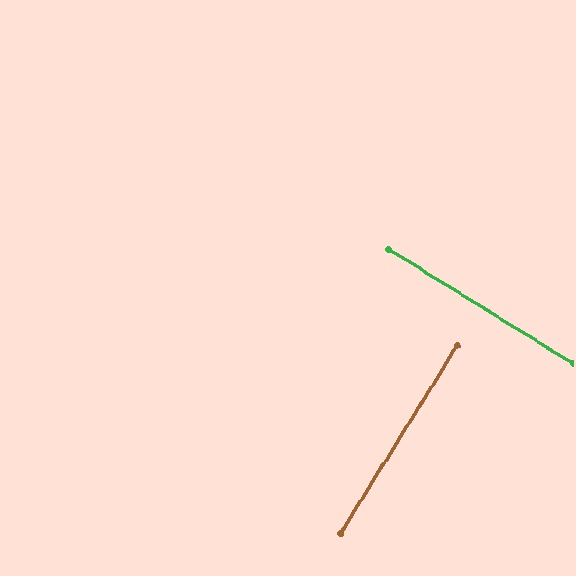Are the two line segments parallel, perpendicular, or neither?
Perpendicular — they meet at approximately 90°.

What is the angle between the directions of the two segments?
Approximately 90 degrees.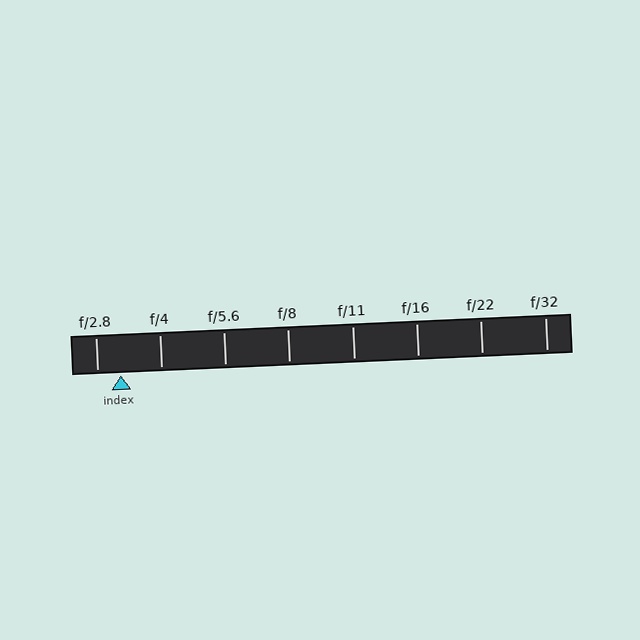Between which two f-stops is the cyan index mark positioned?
The index mark is between f/2.8 and f/4.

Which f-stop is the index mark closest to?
The index mark is closest to f/2.8.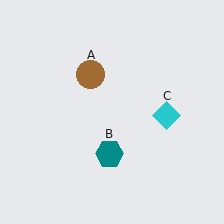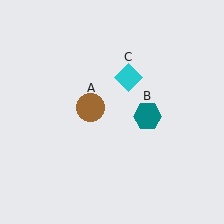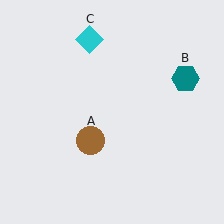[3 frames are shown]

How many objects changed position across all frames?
3 objects changed position: brown circle (object A), teal hexagon (object B), cyan diamond (object C).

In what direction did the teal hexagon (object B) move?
The teal hexagon (object B) moved up and to the right.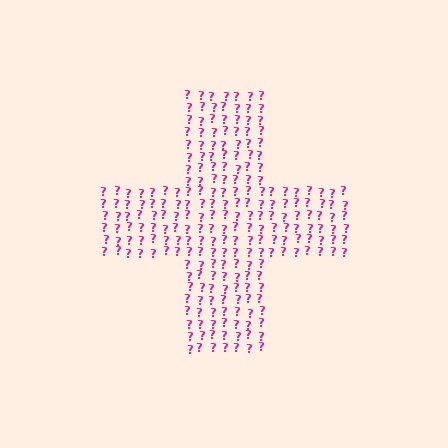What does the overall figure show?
The overall figure shows a cross.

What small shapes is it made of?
It is made of small question marks.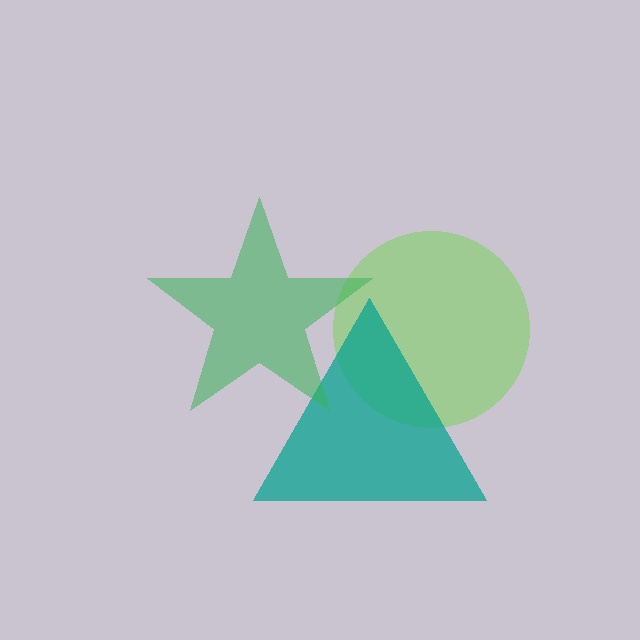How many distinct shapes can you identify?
There are 3 distinct shapes: a lime circle, a teal triangle, a green star.